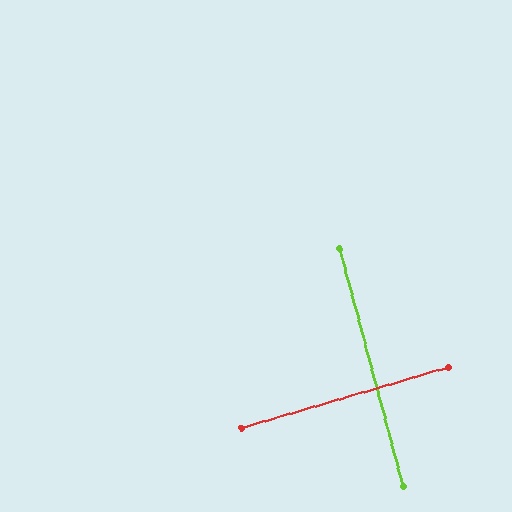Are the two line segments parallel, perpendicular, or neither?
Perpendicular — they meet at approximately 89°.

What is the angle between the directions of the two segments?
Approximately 89 degrees.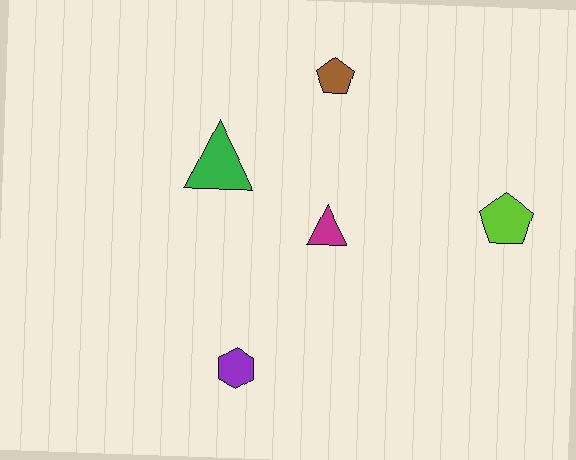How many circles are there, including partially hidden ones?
There are no circles.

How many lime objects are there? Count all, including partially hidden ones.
There is 1 lime object.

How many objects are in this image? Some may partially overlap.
There are 5 objects.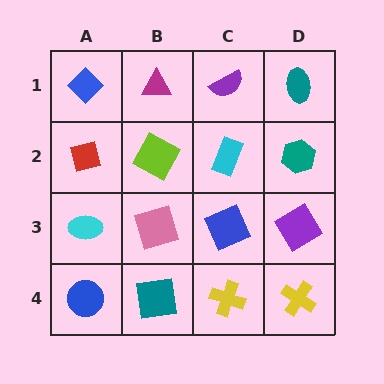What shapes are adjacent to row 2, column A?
A blue diamond (row 1, column A), a cyan ellipse (row 3, column A), a lime square (row 2, column B).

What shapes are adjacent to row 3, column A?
A red square (row 2, column A), a blue circle (row 4, column A), a pink square (row 3, column B).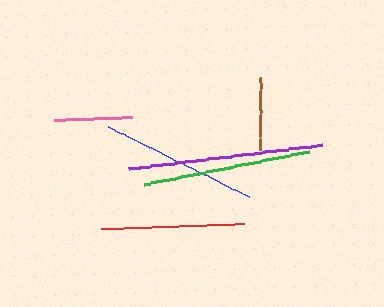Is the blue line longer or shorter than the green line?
The green line is longer than the blue line.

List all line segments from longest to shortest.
From longest to shortest: purple, green, blue, red, pink, brown.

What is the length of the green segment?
The green segment is approximately 168 pixels long.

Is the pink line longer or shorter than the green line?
The green line is longer than the pink line.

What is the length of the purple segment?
The purple segment is approximately 194 pixels long.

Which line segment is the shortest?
The brown line is the shortest at approximately 72 pixels.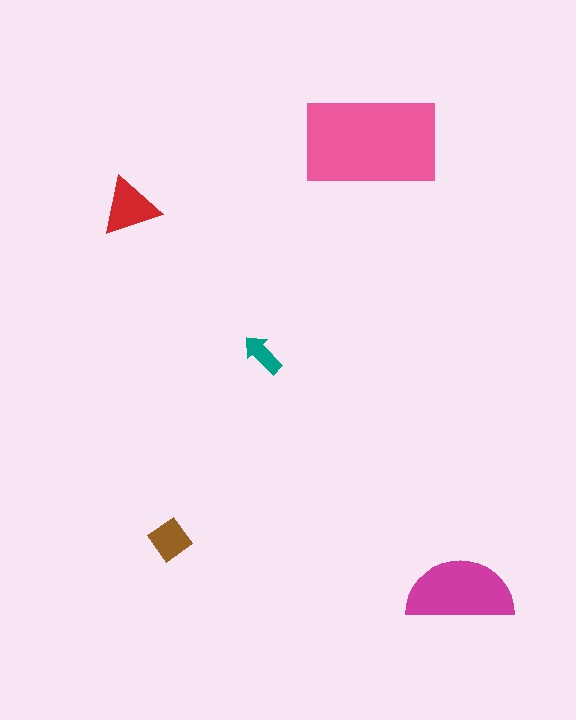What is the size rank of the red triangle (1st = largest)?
3rd.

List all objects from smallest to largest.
The teal arrow, the brown diamond, the red triangle, the magenta semicircle, the pink rectangle.